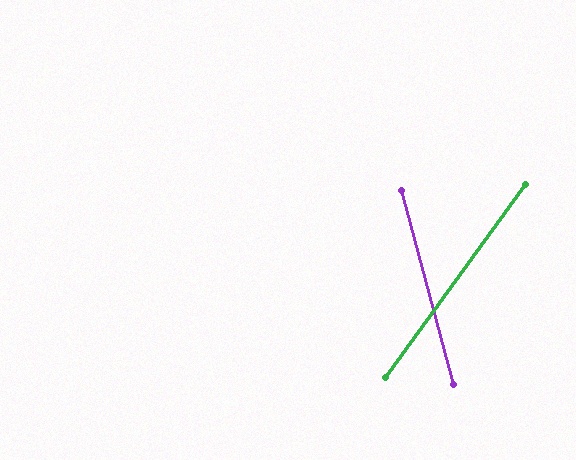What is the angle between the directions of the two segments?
Approximately 51 degrees.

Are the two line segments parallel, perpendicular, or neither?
Neither parallel nor perpendicular — they differ by about 51°.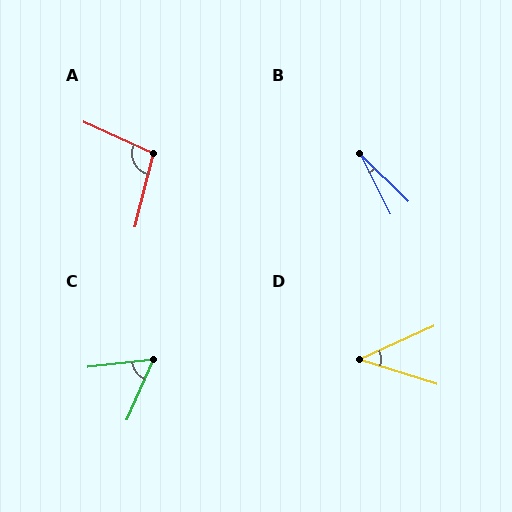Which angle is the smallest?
B, at approximately 19 degrees.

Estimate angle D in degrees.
Approximately 42 degrees.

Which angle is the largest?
A, at approximately 101 degrees.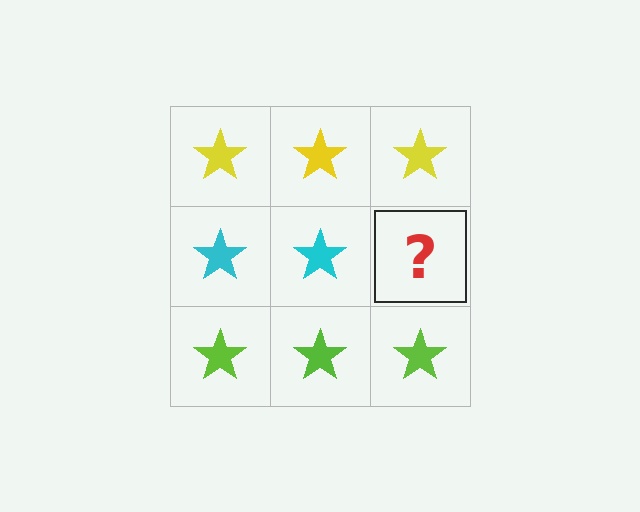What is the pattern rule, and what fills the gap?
The rule is that each row has a consistent color. The gap should be filled with a cyan star.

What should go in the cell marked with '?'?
The missing cell should contain a cyan star.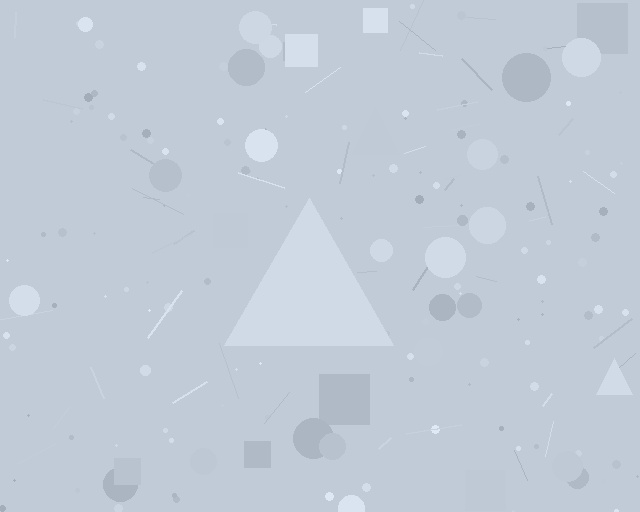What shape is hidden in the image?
A triangle is hidden in the image.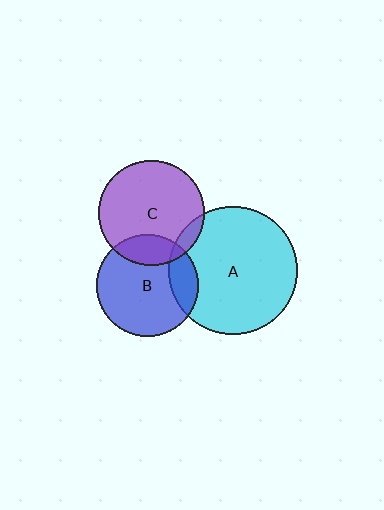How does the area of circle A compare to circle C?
Approximately 1.5 times.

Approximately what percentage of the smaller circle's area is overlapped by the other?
Approximately 10%.